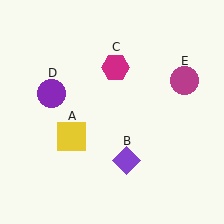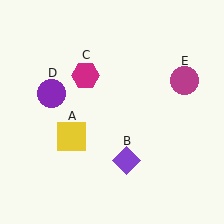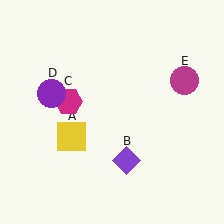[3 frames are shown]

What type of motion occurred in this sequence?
The magenta hexagon (object C) rotated counterclockwise around the center of the scene.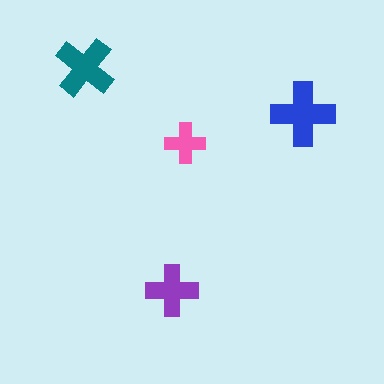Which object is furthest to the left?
The teal cross is leftmost.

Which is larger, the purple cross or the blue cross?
The blue one.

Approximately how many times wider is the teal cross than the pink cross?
About 1.5 times wider.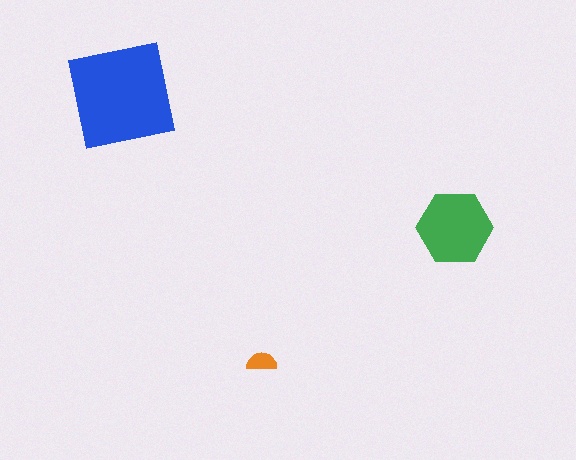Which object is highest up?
The blue square is topmost.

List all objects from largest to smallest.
The blue square, the green hexagon, the orange semicircle.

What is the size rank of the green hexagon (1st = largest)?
2nd.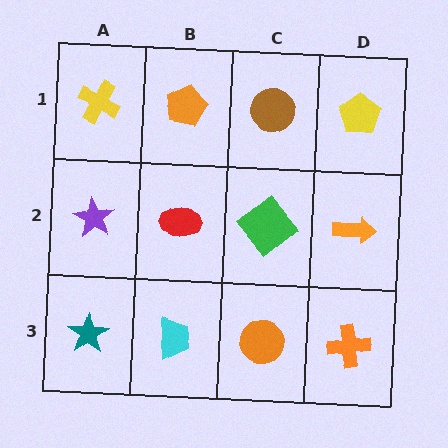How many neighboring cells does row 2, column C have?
4.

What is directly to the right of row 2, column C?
An orange arrow.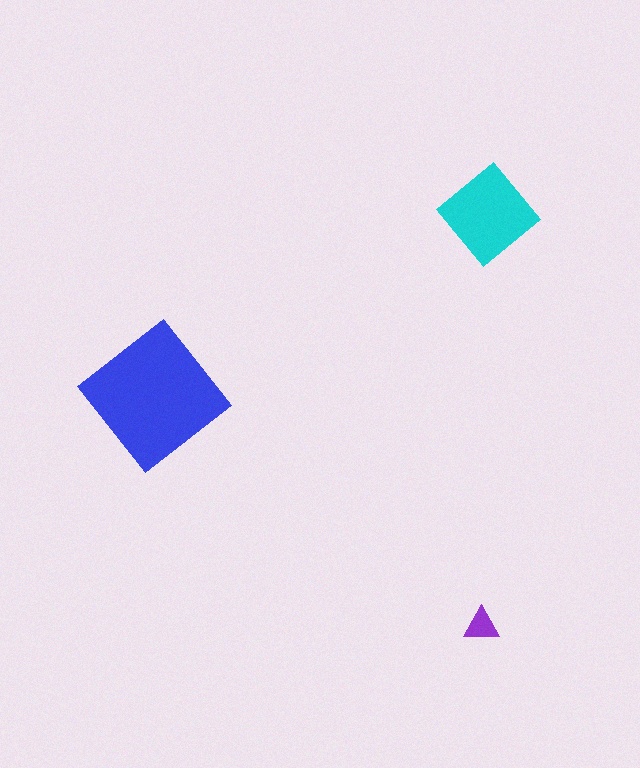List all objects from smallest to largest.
The purple triangle, the cyan diamond, the blue diamond.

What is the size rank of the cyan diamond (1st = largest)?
2nd.